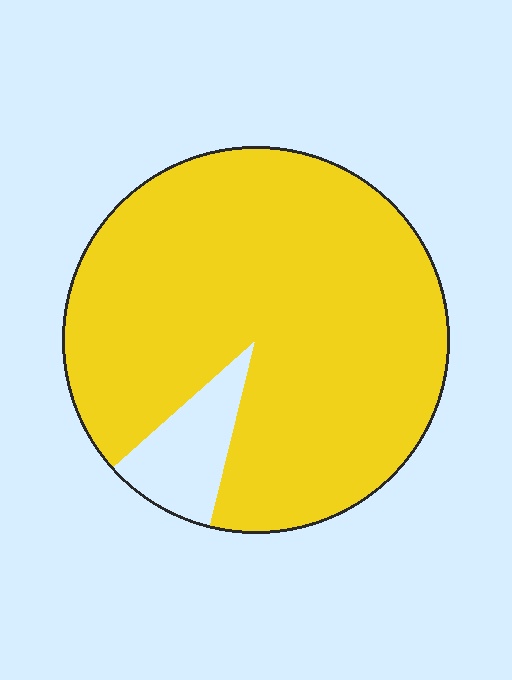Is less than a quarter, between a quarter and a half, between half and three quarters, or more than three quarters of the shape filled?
More than three quarters.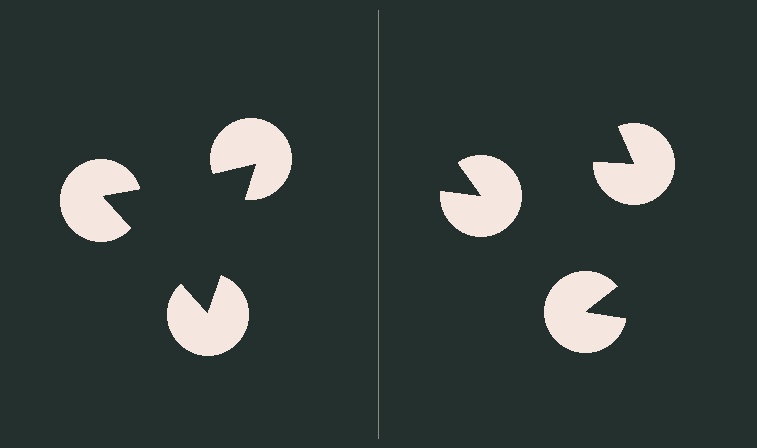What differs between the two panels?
The pac-man discs are positioned identically on both sides; only the wedge orientations differ. On the left they align to a triangle; on the right they are misaligned.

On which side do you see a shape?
An illusory triangle appears on the left side. On the right side the wedge cuts are rotated, so no coherent shape forms.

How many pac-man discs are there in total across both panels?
6 — 3 on each side.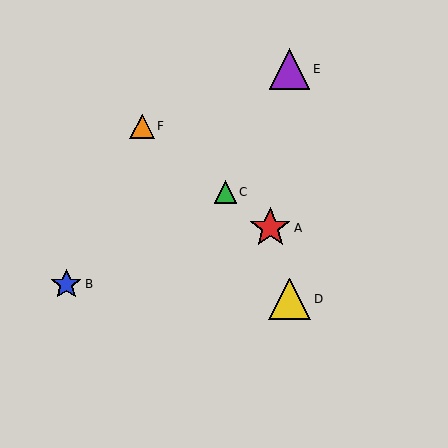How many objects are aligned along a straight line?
3 objects (A, C, F) are aligned along a straight line.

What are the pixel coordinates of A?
Object A is at (270, 228).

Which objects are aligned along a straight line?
Objects A, C, F are aligned along a straight line.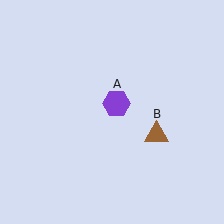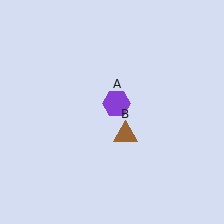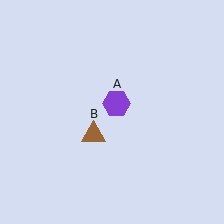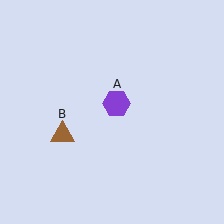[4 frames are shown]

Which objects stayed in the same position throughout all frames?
Purple hexagon (object A) remained stationary.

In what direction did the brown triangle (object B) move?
The brown triangle (object B) moved left.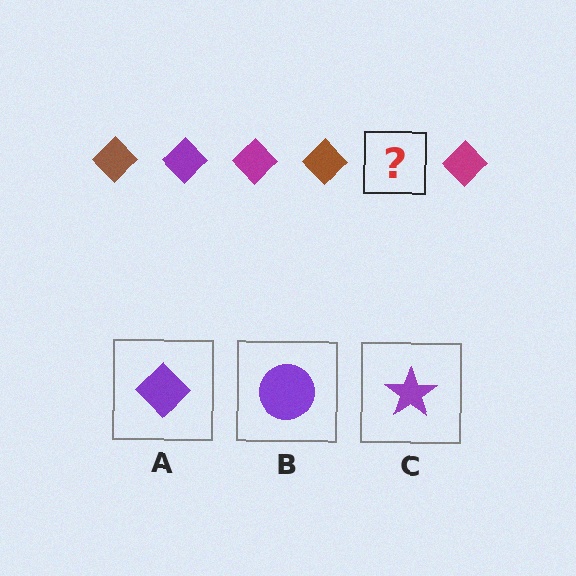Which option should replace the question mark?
Option A.